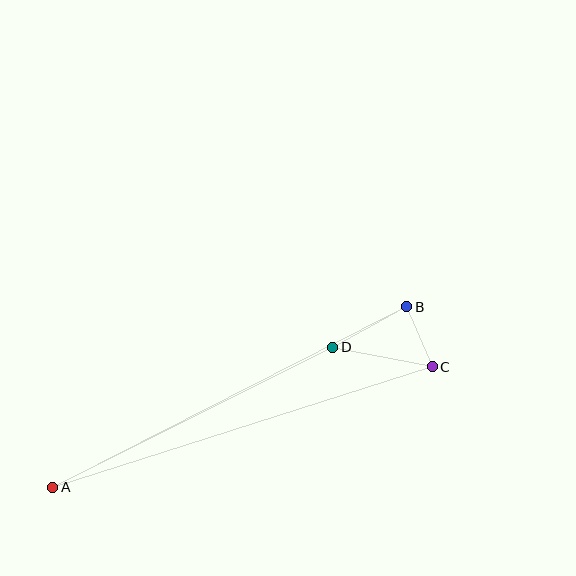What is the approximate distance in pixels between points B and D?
The distance between B and D is approximately 85 pixels.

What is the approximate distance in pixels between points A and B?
The distance between A and B is approximately 397 pixels.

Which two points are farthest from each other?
Points A and C are farthest from each other.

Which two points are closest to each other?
Points B and C are closest to each other.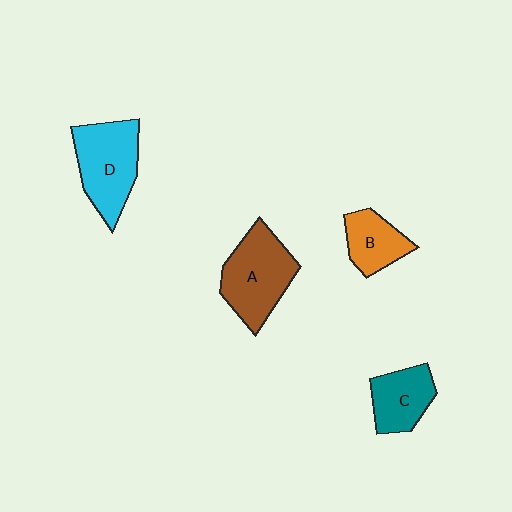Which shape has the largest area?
Shape A (brown).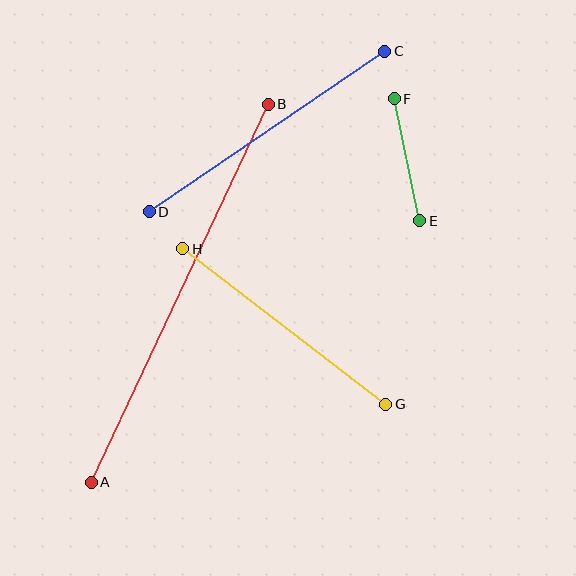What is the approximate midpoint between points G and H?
The midpoint is at approximately (284, 326) pixels.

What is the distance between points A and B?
The distance is approximately 417 pixels.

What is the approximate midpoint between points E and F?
The midpoint is at approximately (407, 160) pixels.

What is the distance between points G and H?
The distance is approximately 256 pixels.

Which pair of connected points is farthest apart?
Points A and B are farthest apart.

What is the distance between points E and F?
The distance is approximately 125 pixels.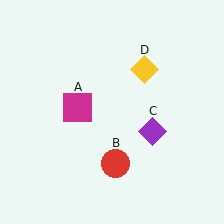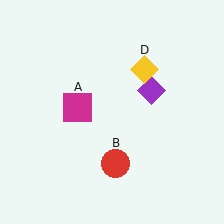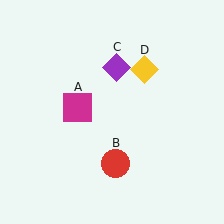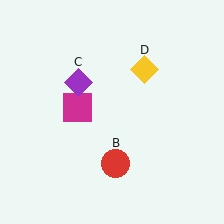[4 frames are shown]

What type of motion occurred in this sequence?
The purple diamond (object C) rotated counterclockwise around the center of the scene.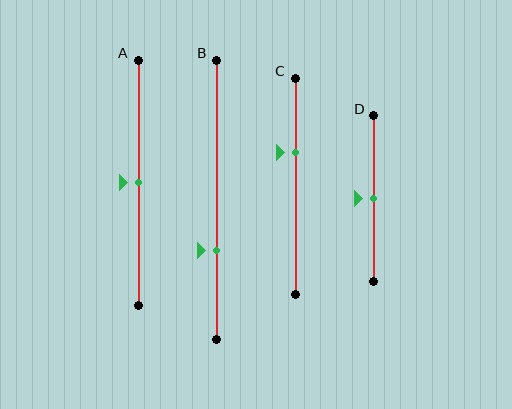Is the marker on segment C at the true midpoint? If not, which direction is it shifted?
No, the marker on segment C is shifted upward by about 16% of the segment length.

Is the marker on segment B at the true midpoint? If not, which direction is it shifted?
No, the marker on segment B is shifted downward by about 18% of the segment length.